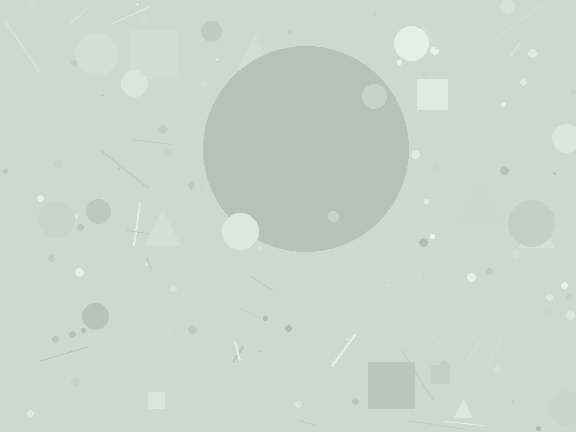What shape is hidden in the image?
A circle is hidden in the image.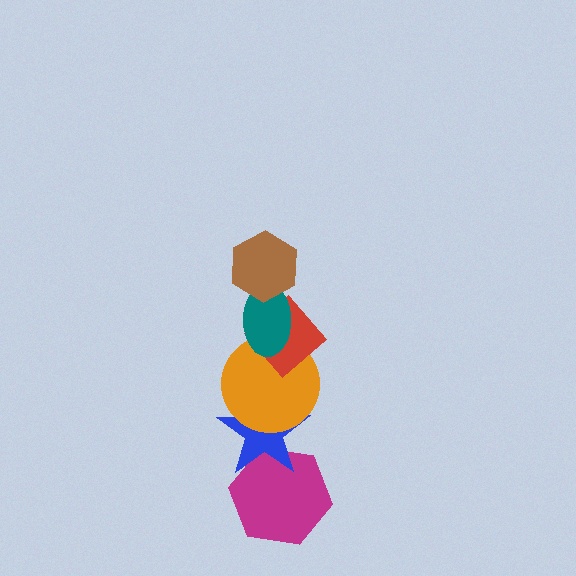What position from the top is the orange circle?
The orange circle is 4th from the top.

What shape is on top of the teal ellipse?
The brown hexagon is on top of the teal ellipse.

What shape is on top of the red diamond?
The teal ellipse is on top of the red diamond.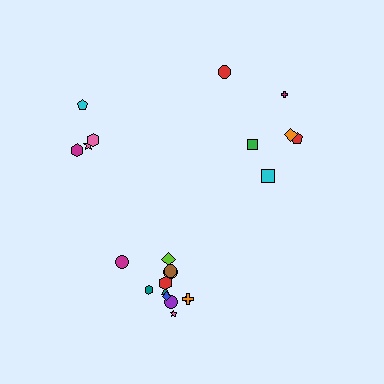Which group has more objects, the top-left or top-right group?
The top-right group.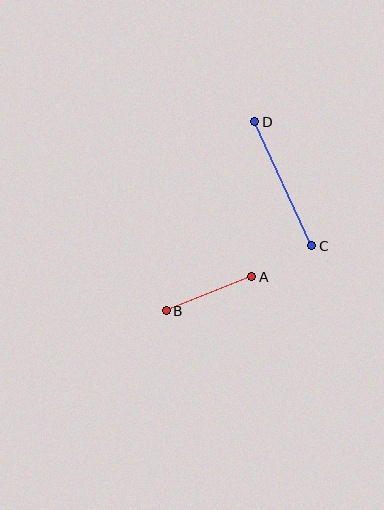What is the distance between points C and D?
The distance is approximately 136 pixels.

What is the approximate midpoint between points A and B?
The midpoint is at approximately (209, 294) pixels.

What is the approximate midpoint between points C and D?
The midpoint is at approximately (283, 184) pixels.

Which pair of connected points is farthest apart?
Points C and D are farthest apart.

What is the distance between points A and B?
The distance is approximately 92 pixels.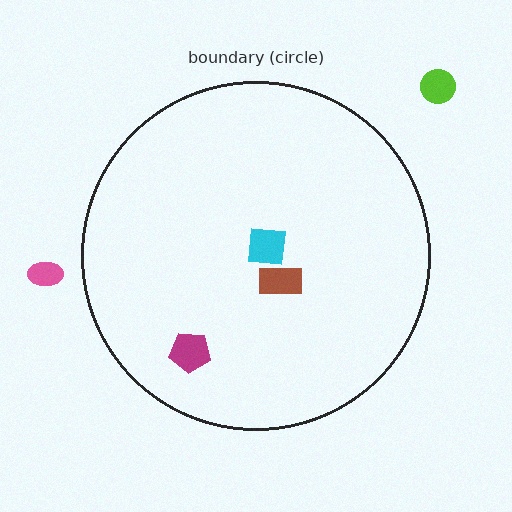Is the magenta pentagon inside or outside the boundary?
Inside.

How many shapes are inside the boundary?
3 inside, 2 outside.